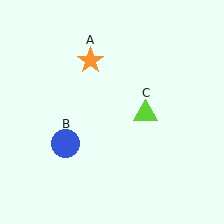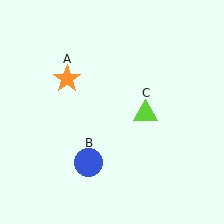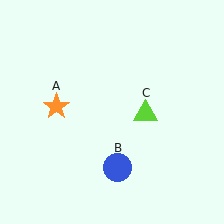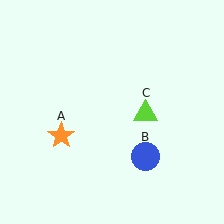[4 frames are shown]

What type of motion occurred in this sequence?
The orange star (object A), blue circle (object B) rotated counterclockwise around the center of the scene.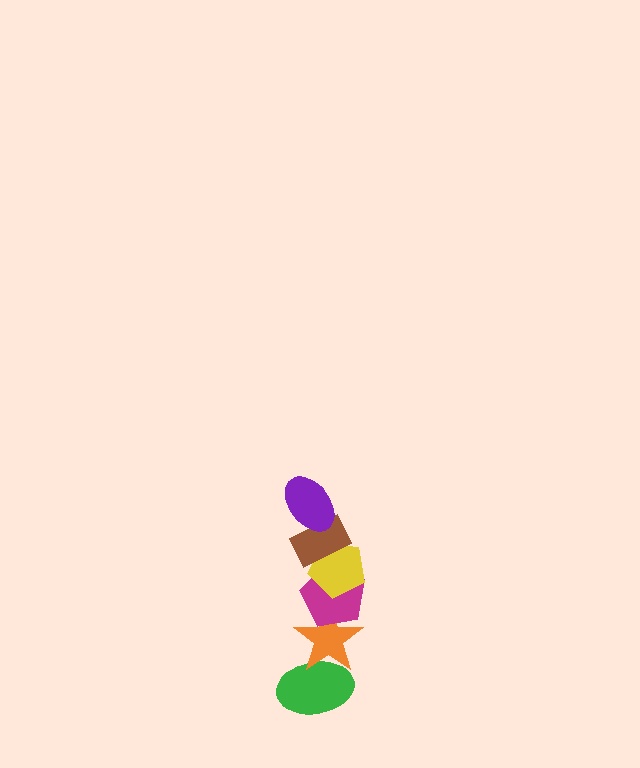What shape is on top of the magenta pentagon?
The yellow pentagon is on top of the magenta pentagon.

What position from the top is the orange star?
The orange star is 5th from the top.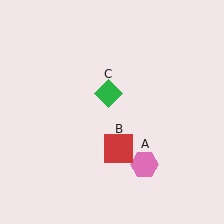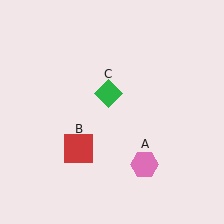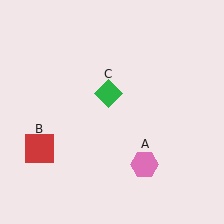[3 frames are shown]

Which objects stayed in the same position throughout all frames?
Pink hexagon (object A) and green diamond (object C) remained stationary.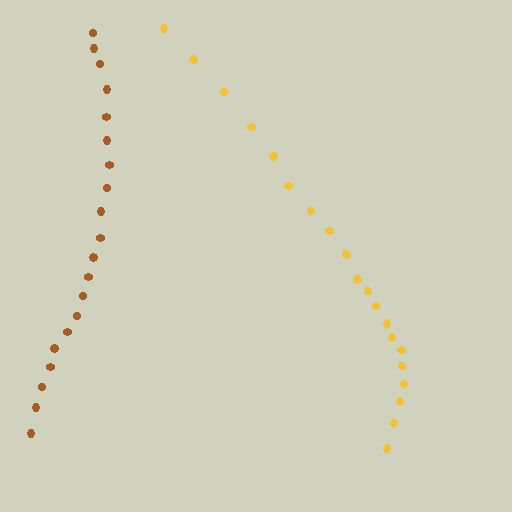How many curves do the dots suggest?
There are 2 distinct paths.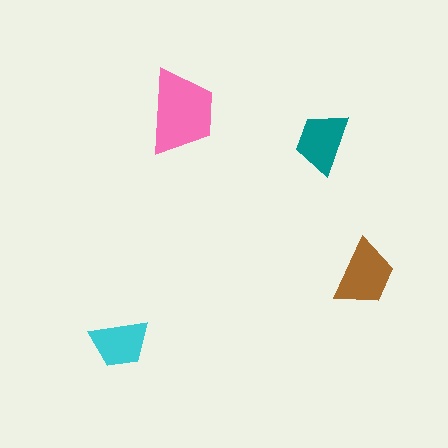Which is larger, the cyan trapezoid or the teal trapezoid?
The teal one.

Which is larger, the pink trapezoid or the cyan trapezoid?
The pink one.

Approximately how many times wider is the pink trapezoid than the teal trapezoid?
About 1.5 times wider.